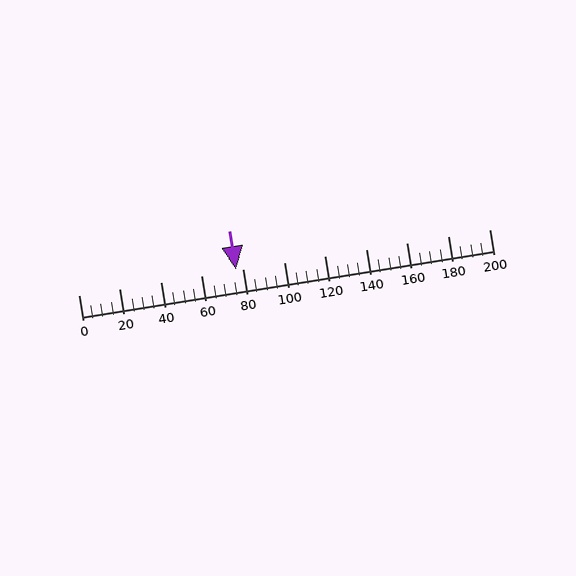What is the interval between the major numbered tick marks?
The major tick marks are spaced 20 units apart.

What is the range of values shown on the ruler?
The ruler shows values from 0 to 200.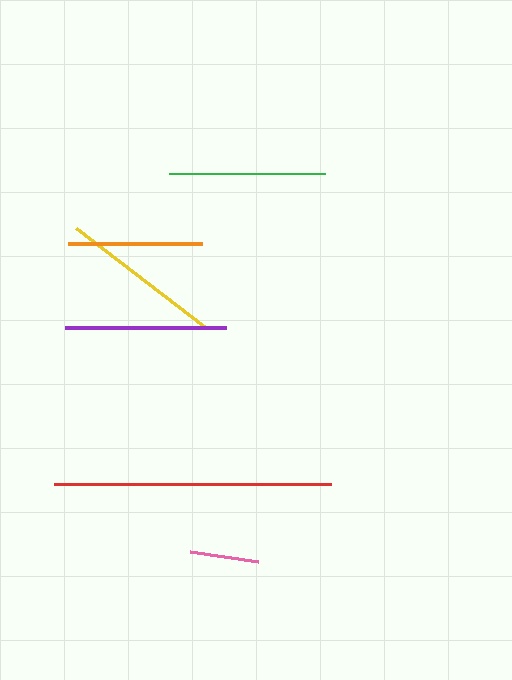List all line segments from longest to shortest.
From longest to shortest: red, yellow, purple, green, orange, pink.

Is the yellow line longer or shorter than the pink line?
The yellow line is longer than the pink line.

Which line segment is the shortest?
The pink line is the shortest at approximately 69 pixels.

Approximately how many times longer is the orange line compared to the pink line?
The orange line is approximately 2.0 times the length of the pink line.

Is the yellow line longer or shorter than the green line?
The yellow line is longer than the green line.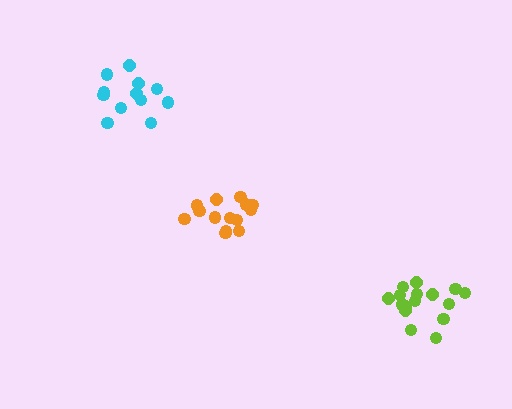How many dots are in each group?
Group 1: 16 dots, Group 2: 14 dots, Group 3: 12 dots (42 total).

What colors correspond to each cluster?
The clusters are colored: lime, orange, cyan.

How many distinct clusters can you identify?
There are 3 distinct clusters.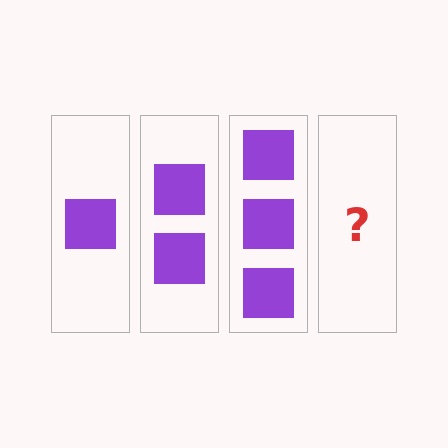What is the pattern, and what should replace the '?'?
The pattern is that each step adds one more square. The '?' should be 4 squares.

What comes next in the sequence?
The next element should be 4 squares.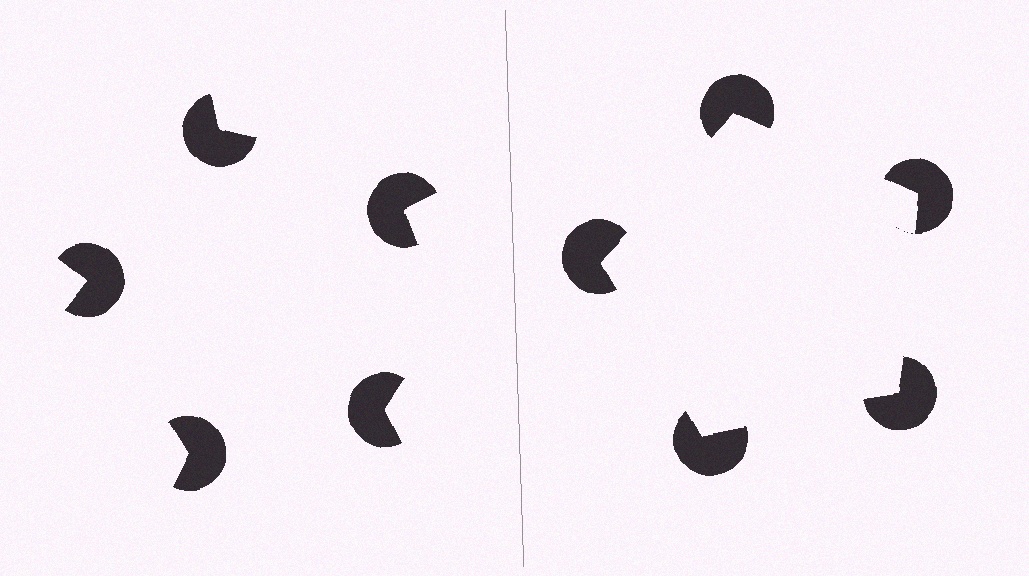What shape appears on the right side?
An illusory pentagon.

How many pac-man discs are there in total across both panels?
10 — 5 on each side.